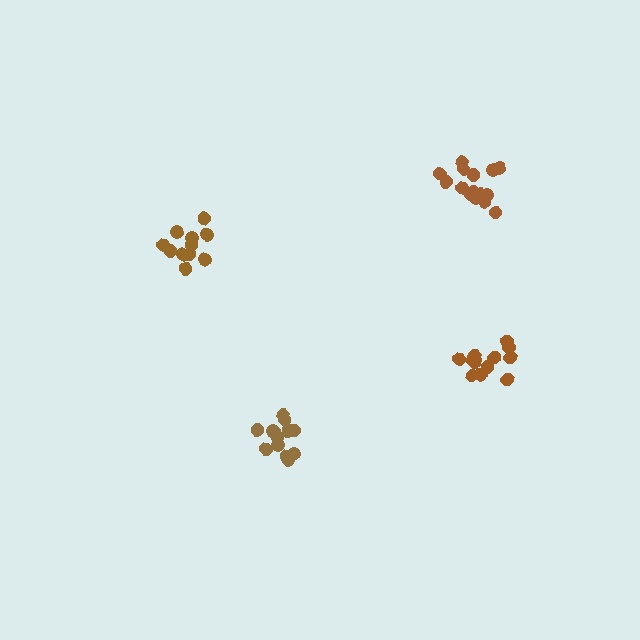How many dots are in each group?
Group 1: 11 dots, Group 2: 15 dots, Group 3: 13 dots, Group 4: 13 dots (52 total).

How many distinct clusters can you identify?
There are 4 distinct clusters.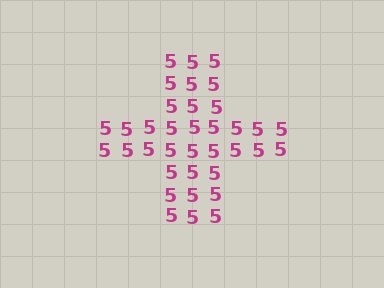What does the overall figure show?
The overall figure shows a cross.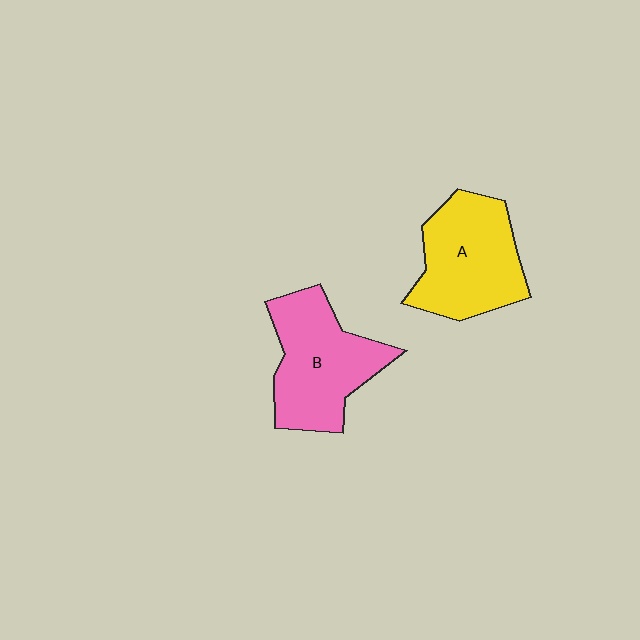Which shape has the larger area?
Shape B (pink).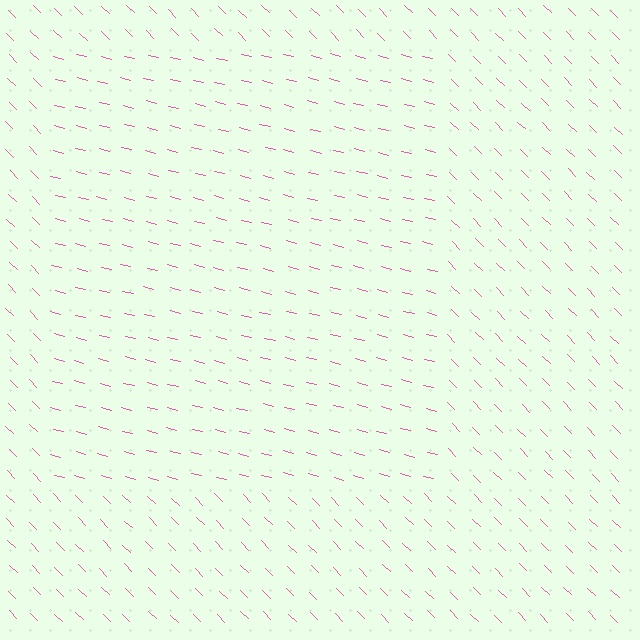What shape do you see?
I see a rectangle.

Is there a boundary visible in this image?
Yes, there is a texture boundary formed by a change in line orientation.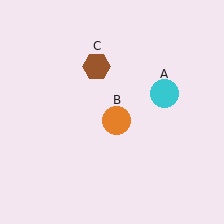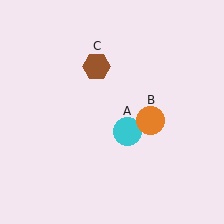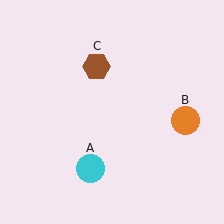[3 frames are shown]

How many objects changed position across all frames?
2 objects changed position: cyan circle (object A), orange circle (object B).